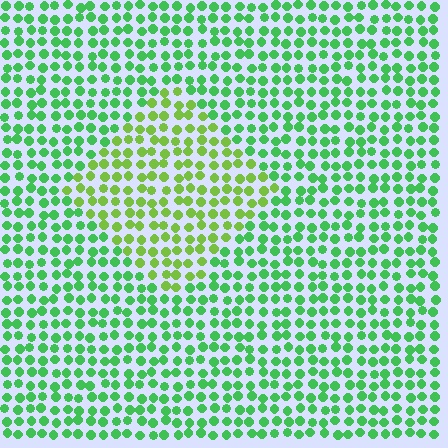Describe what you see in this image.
The image is filled with small green elements in a uniform arrangement. A diamond-shaped region is visible where the elements are tinted to a slightly different hue, forming a subtle color boundary.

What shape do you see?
I see a diamond.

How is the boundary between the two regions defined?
The boundary is defined purely by a slight shift in hue (about 35 degrees). Spacing, size, and orientation are identical on both sides.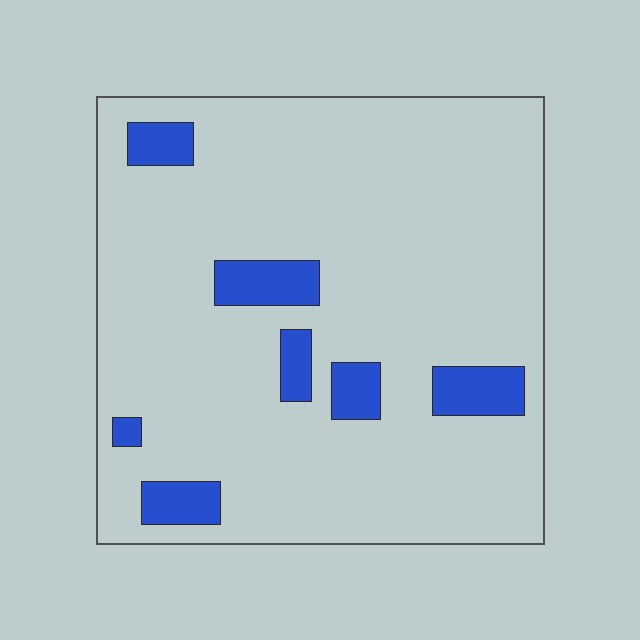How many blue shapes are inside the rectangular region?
7.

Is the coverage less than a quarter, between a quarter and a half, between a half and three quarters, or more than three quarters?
Less than a quarter.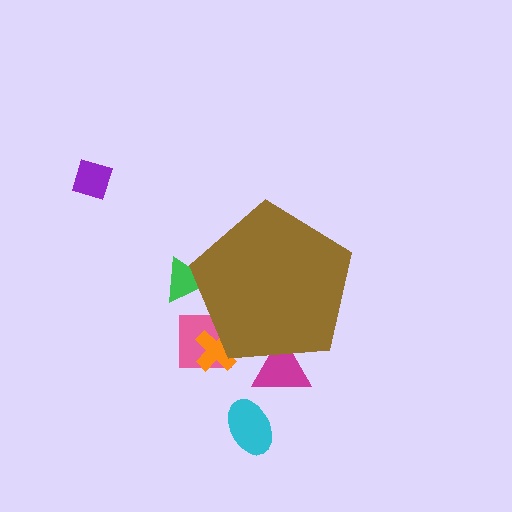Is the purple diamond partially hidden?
No, the purple diamond is fully visible.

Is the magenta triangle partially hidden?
Yes, the magenta triangle is partially hidden behind the brown pentagon.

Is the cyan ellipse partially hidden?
No, the cyan ellipse is fully visible.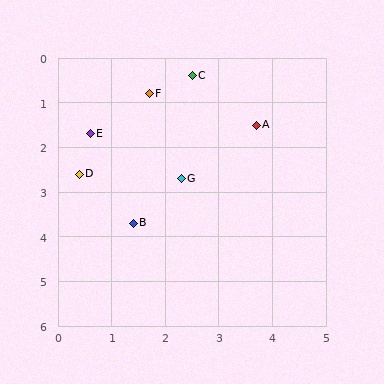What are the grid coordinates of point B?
Point B is at approximately (1.4, 3.7).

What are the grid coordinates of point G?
Point G is at approximately (2.3, 2.7).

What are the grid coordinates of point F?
Point F is at approximately (1.7, 0.8).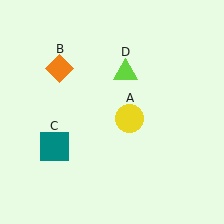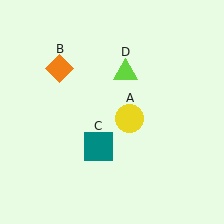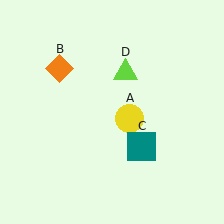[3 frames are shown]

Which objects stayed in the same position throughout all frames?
Yellow circle (object A) and orange diamond (object B) and lime triangle (object D) remained stationary.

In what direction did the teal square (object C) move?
The teal square (object C) moved right.